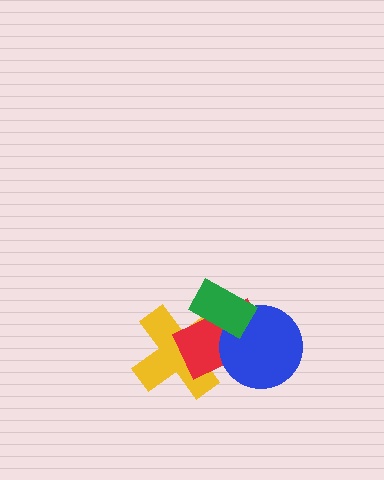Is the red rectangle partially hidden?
Yes, it is partially covered by another shape.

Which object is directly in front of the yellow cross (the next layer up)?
The red rectangle is directly in front of the yellow cross.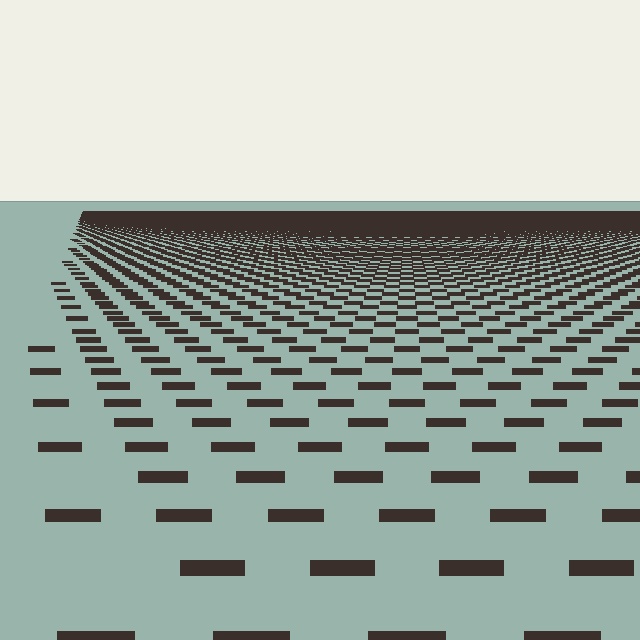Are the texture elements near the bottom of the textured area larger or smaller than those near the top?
Larger. Near the bottom, elements are closer to the viewer and appear at a bigger on-screen size.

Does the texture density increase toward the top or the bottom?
Density increases toward the top.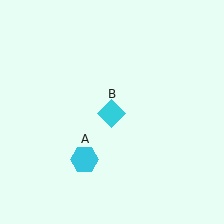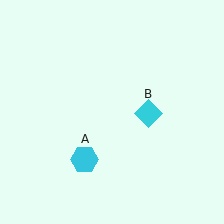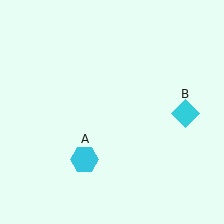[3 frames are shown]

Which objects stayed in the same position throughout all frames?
Cyan hexagon (object A) remained stationary.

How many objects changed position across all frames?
1 object changed position: cyan diamond (object B).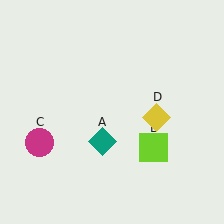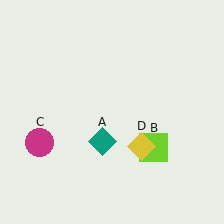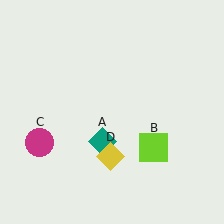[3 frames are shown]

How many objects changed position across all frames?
1 object changed position: yellow diamond (object D).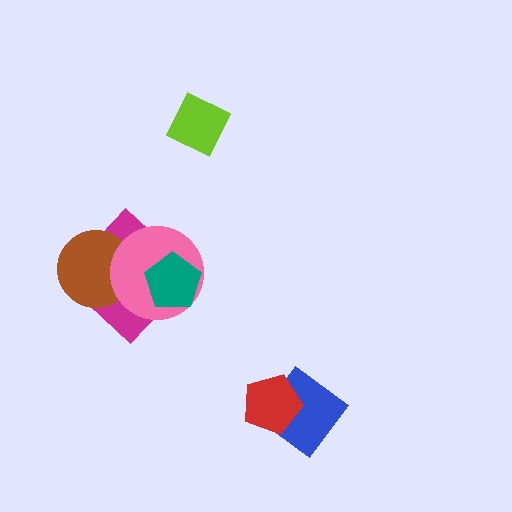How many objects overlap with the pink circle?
3 objects overlap with the pink circle.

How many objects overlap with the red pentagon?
1 object overlaps with the red pentagon.